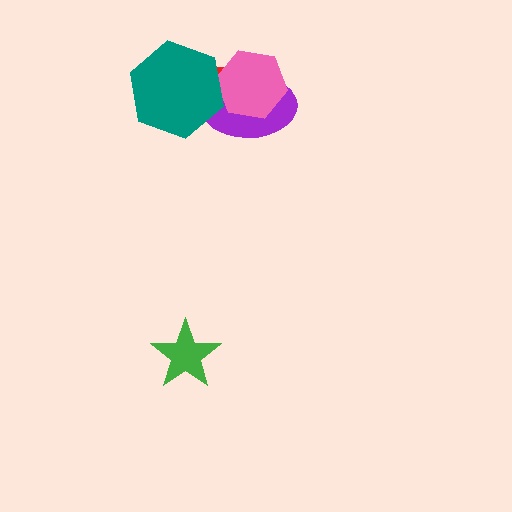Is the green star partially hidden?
No, no other shape covers it.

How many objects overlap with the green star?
0 objects overlap with the green star.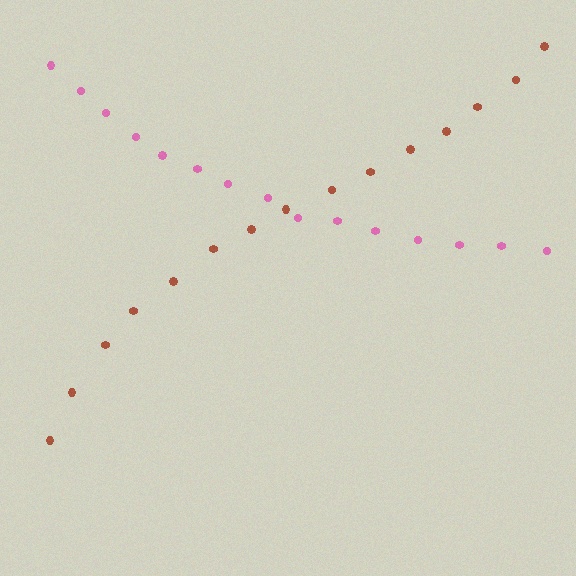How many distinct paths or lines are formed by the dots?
There are 2 distinct paths.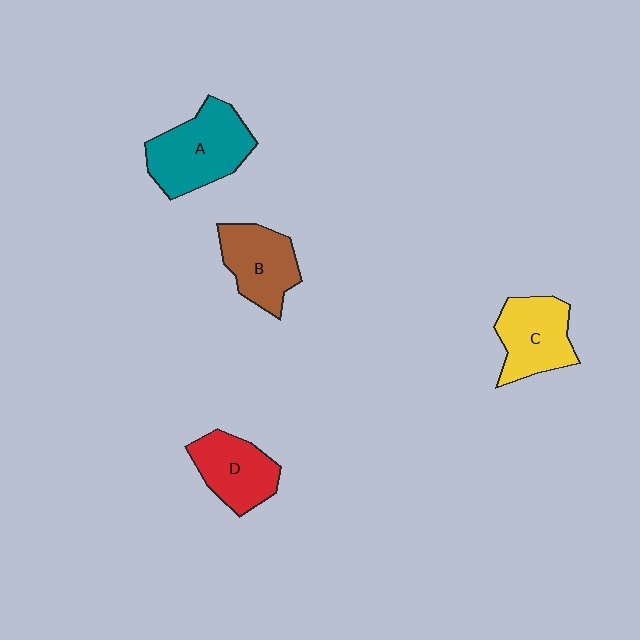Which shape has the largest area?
Shape A (teal).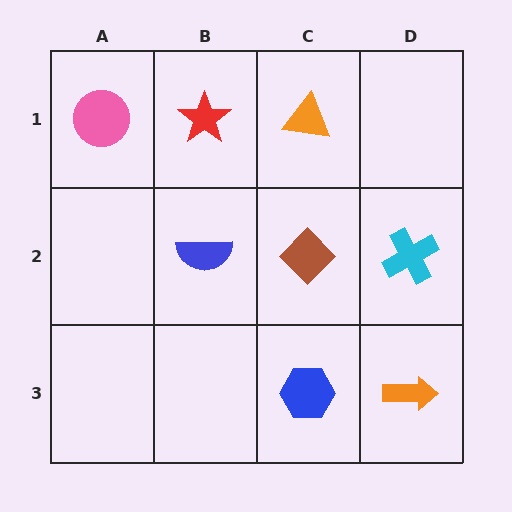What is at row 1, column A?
A pink circle.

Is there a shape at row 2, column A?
No, that cell is empty.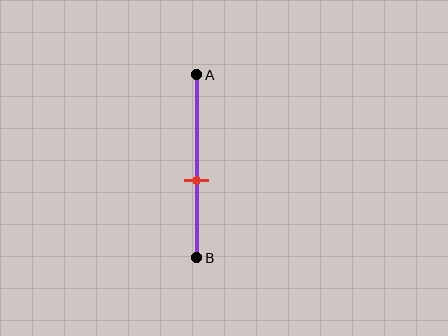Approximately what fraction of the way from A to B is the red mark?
The red mark is approximately 60% of the way from A to B.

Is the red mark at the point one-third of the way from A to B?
No, the mark is at about 60% from A, not at the 33% one-third point.